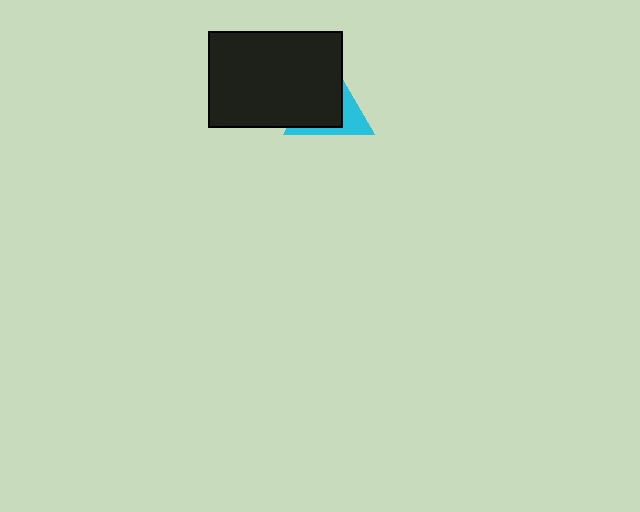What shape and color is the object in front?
The object in front is a black rectangle.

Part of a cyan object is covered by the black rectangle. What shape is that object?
It is a triangle.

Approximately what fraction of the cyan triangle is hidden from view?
Roughly 64% of the cyan triangle is hidden behind the black rectangle.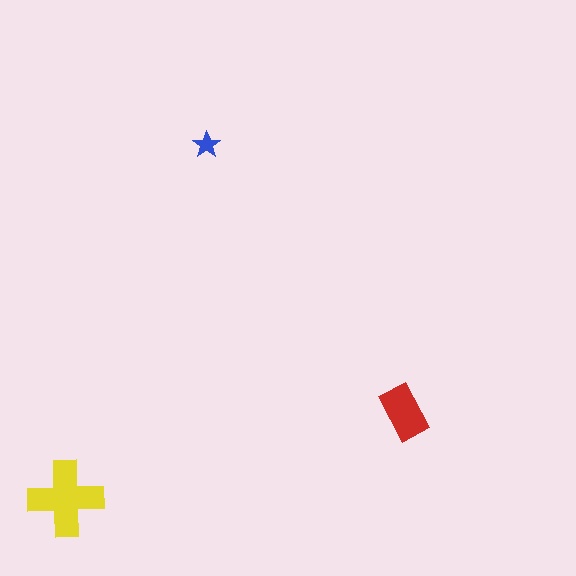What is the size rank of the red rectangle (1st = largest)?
2nd.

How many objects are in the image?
There are 3 objects in the image.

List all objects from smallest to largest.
The blue star, the red rectangle, the yellow cross.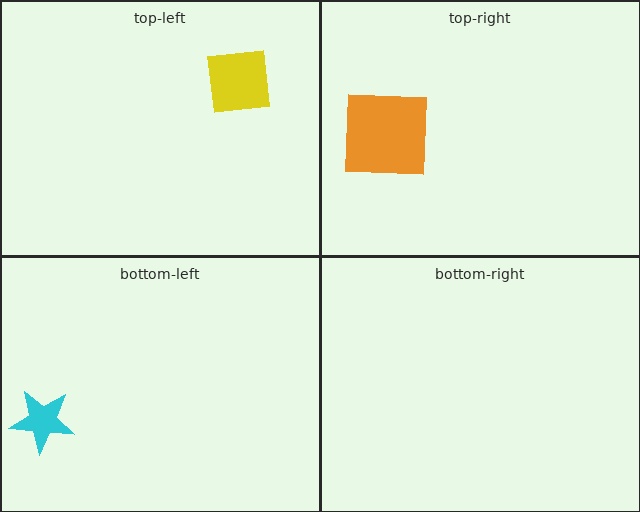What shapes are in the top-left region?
The yellow square.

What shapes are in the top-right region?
The orange square.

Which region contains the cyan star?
The bottom-left region.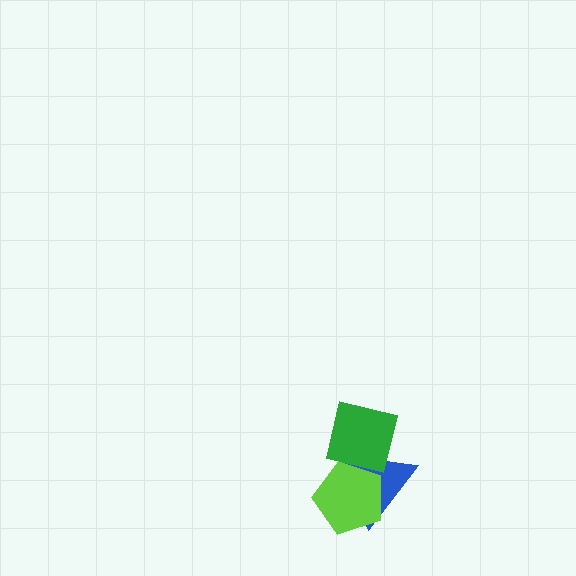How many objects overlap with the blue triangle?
2 objects overlap with the blue triangle.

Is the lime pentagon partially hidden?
No, no other shape covers it.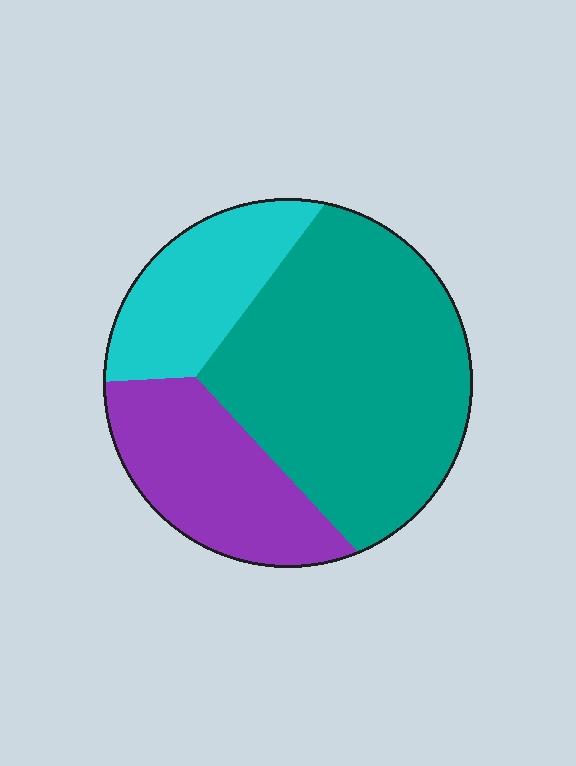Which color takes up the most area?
Teal, at roughly 55%.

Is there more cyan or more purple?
Purple.